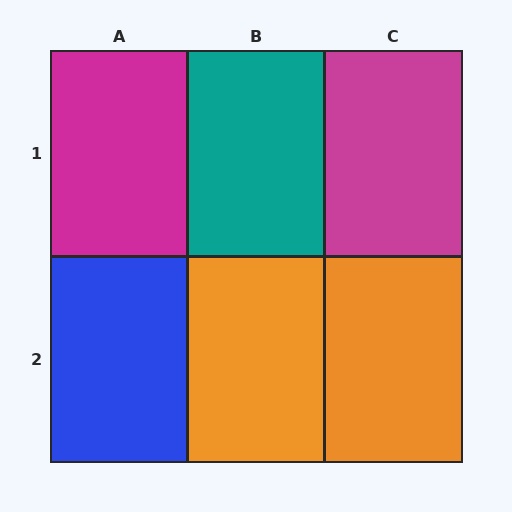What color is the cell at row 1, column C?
Magenta.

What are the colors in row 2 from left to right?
Blue, orange, orange.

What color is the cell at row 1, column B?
Teal.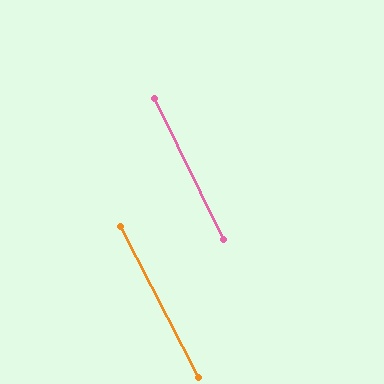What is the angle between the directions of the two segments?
Approximately 1 degree.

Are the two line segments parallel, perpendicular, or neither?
Parallel — their directions differ by only 1.1°.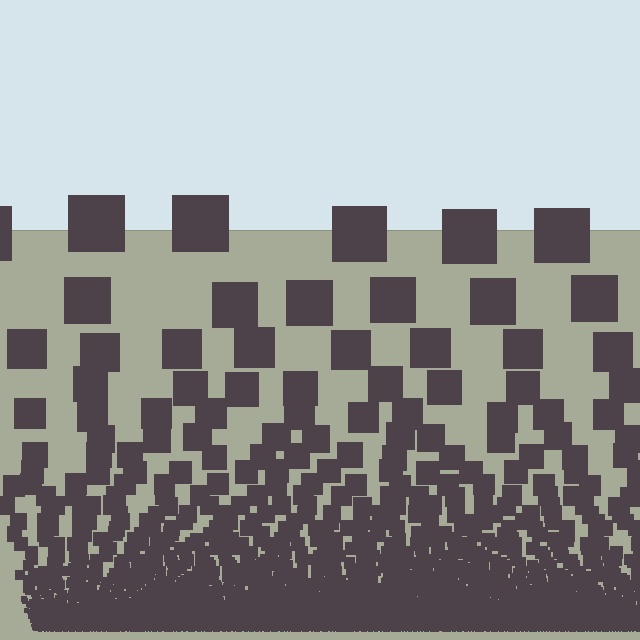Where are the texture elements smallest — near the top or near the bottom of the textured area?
Near the bottom.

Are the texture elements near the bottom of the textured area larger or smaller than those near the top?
Smaller. The gradient is inverted — elements near the bottom are smaller and denser.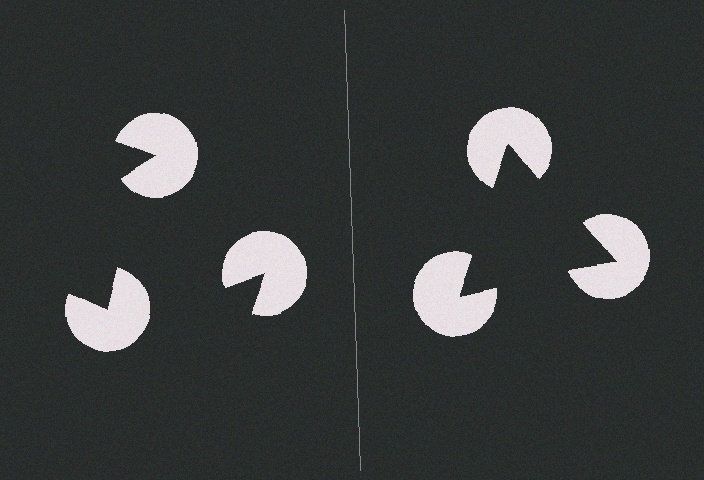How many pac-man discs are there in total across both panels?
6 — 3 on each side.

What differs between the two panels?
The pac-man discs are positioned identically on both sides; only the wedge orientations differ. On the right they align to a triangle; on the left they are misaligned.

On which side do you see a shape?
An illusory triangle appears on the right side. On the left side the wedge cuts are rotated, so no coherent shape forms.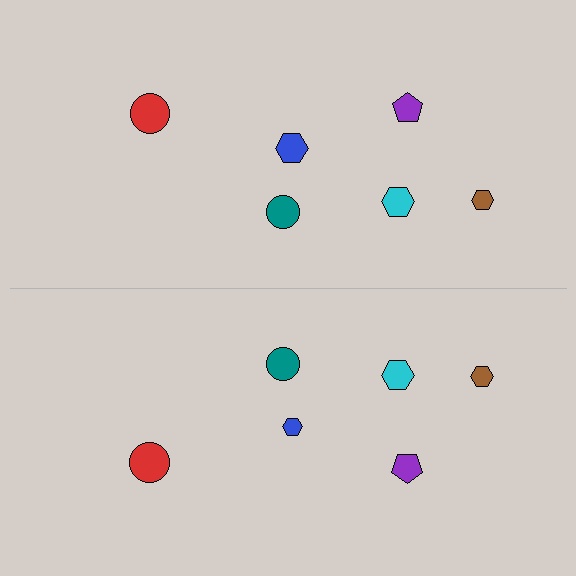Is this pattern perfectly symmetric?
No, the pattern is not perfectly symmetric. The blue hexagon on the bottom side has a different size than its mirror counterpart.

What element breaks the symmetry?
The blue hexagon on the bottom side has a different size than its mirror counterpart.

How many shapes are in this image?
There are 12 shapes in this image.